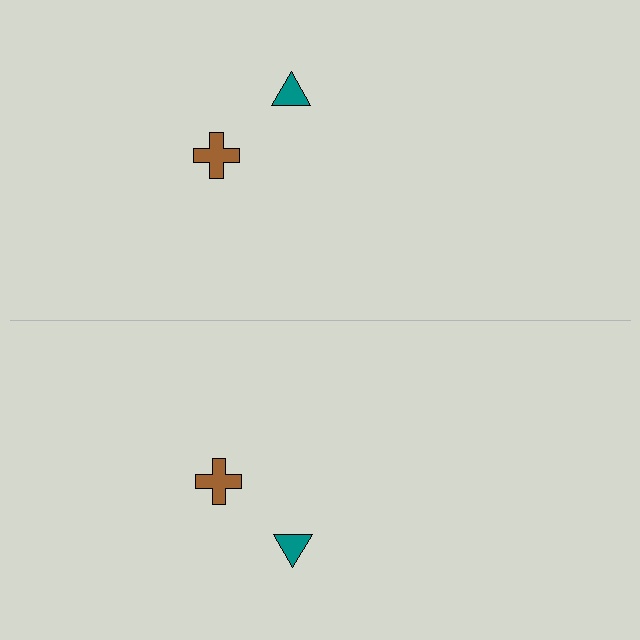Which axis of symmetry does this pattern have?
The pattern has a horizontal axis of symmetry running through the center of the image.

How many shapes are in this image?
There are 4 shapes in this image.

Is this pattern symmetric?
Yes, this pattern has bilateral (reflection) symmetry.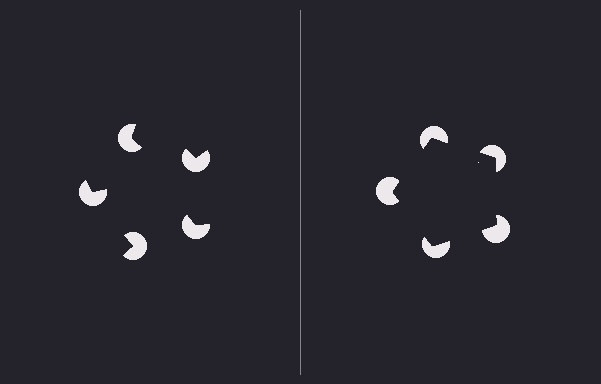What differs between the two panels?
The pac-man discs are positioned identically on both sides; only the wedge orientations differ. On the right they align to a pentagon; on the left they are misaligned.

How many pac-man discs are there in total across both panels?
10 — 5 on each side.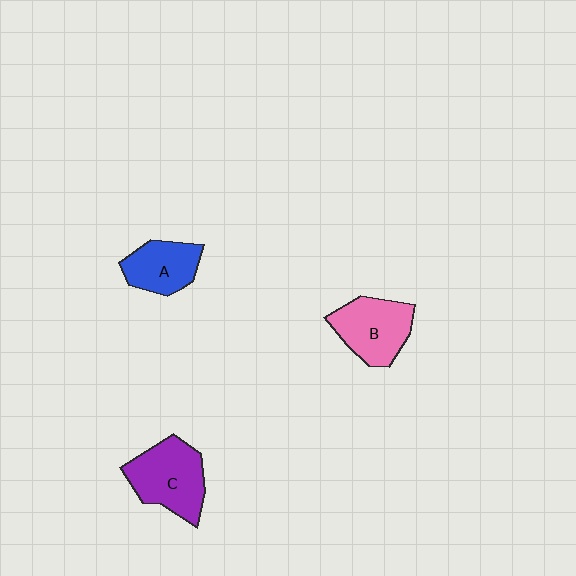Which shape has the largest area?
Shape C (purple).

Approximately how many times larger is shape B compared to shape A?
Approximately 1.3 times.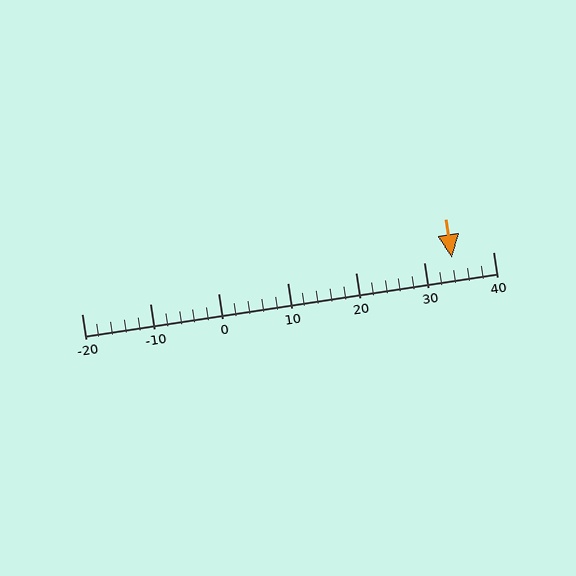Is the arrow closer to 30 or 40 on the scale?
The arrow is closer to 30.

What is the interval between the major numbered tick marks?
The major tick marks are spaced 10 units apart.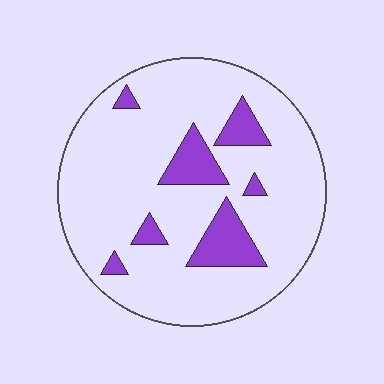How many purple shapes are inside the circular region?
7.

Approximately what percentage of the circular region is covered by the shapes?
Approximately 15%.